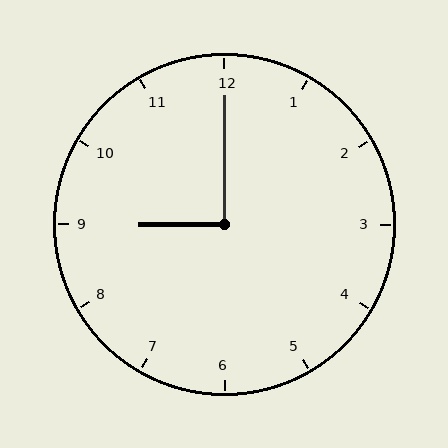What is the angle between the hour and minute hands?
Approximately 90 degrees.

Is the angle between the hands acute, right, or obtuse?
It is right.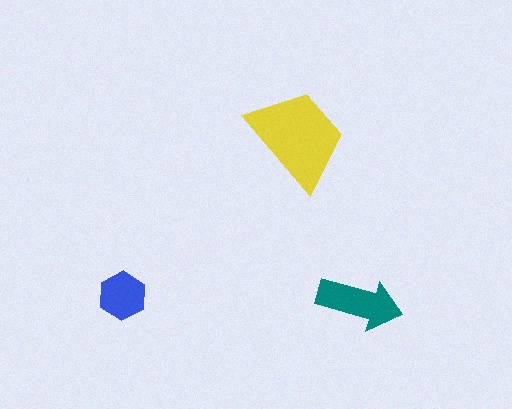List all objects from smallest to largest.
The blue hexagon, the teal arrow, the yellow trapezoid.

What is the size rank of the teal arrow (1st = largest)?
2nd.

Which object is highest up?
The yellow trapezoid is topmost.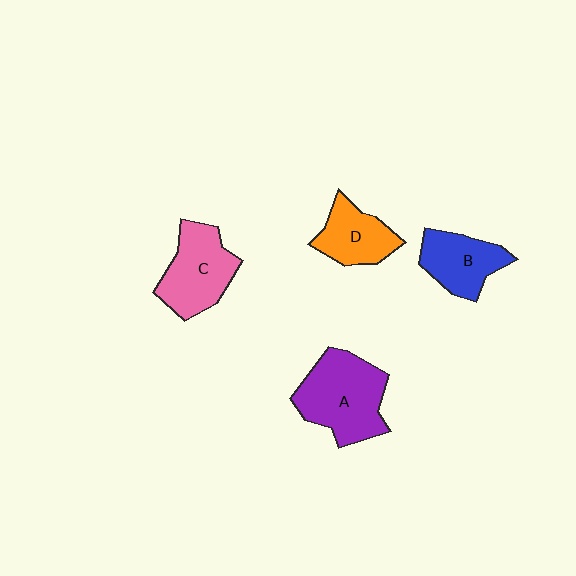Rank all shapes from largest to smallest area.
From largest to smallest: A (purple), C (pink), B (blue), D (orange).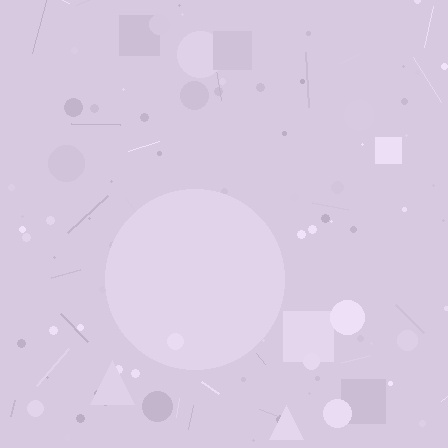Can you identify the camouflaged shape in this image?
The camouflaged shape is a circle.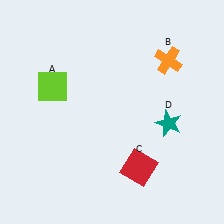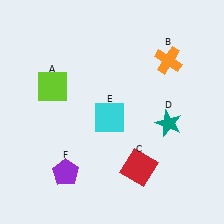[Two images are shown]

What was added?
A cyan square (E), a purple pentagon (F) were added in Image 2.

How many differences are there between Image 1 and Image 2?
There are 2 differences between the two images.